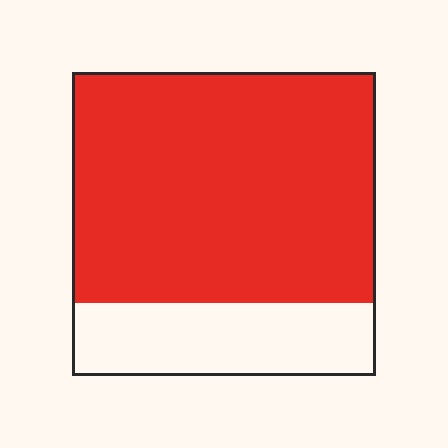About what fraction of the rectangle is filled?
About three quarters (3/4).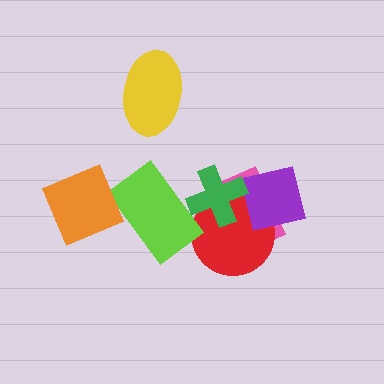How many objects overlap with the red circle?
3 objects overlap with the red circle.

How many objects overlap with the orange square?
0 objects overlap with the orange square.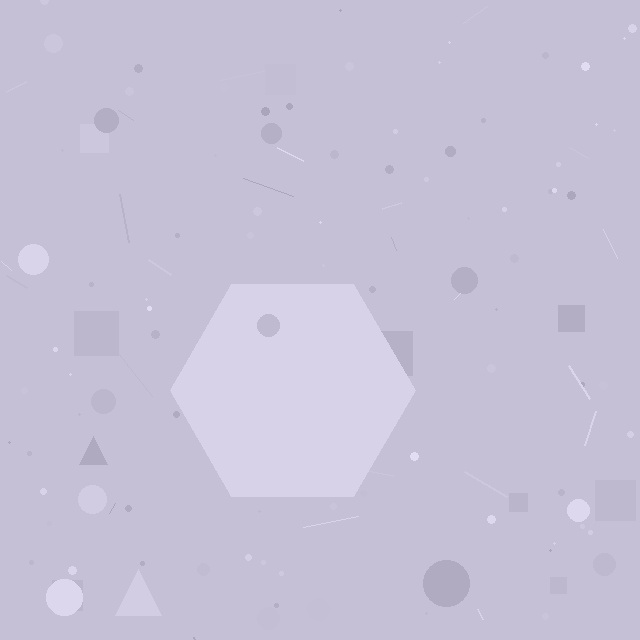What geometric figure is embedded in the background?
A hexagon is embedded in the background.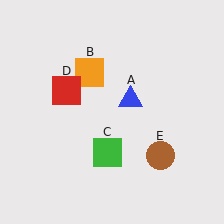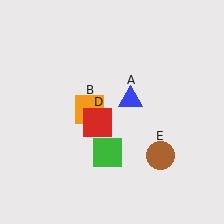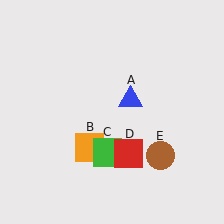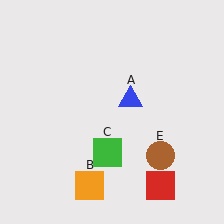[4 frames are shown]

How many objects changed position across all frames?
2 objects changed position: orange square (object B), red square (object D).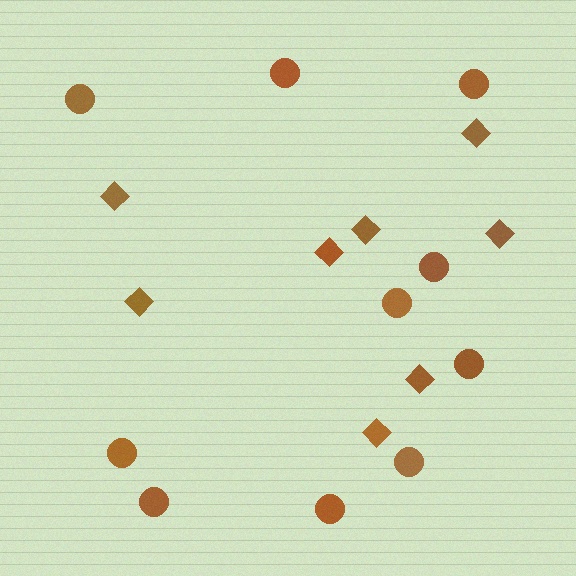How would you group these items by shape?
There are 2 groups: one group of circles (10) and one group of diamonds (8).